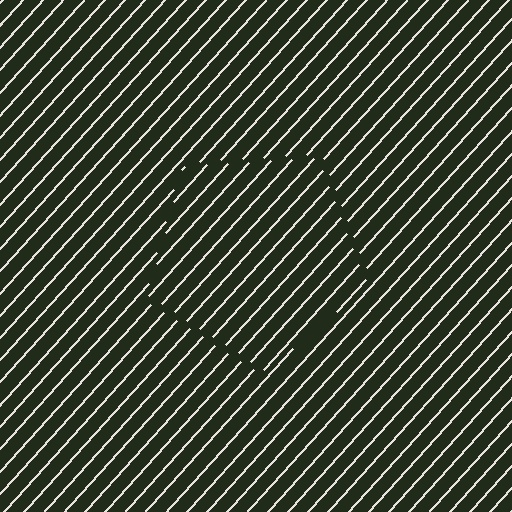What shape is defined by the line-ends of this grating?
An illusory pentagon. The interior of the shape contains the same grating, shifted by half a period — the contour is defined by the phase discontinuity where line-ends from the inner and outer gratings abut.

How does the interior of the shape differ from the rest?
The interior of the shape contains the same grating, shifted by half a period — the contour is defined by the phase discontinuity where line-ends from the inner and outer gratings abut.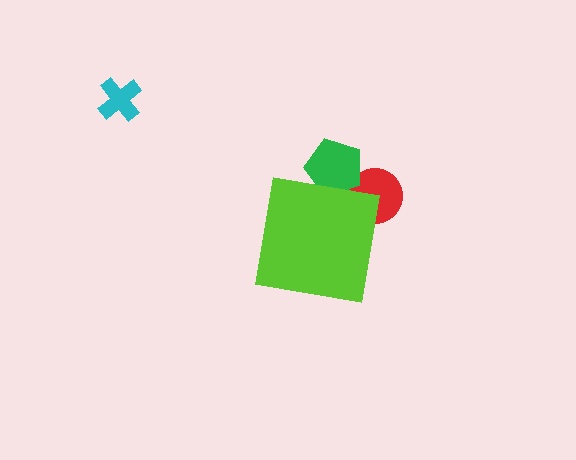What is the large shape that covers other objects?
A lime square.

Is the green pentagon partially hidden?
Yes, the green pentagon is partially hidden behind the lime square.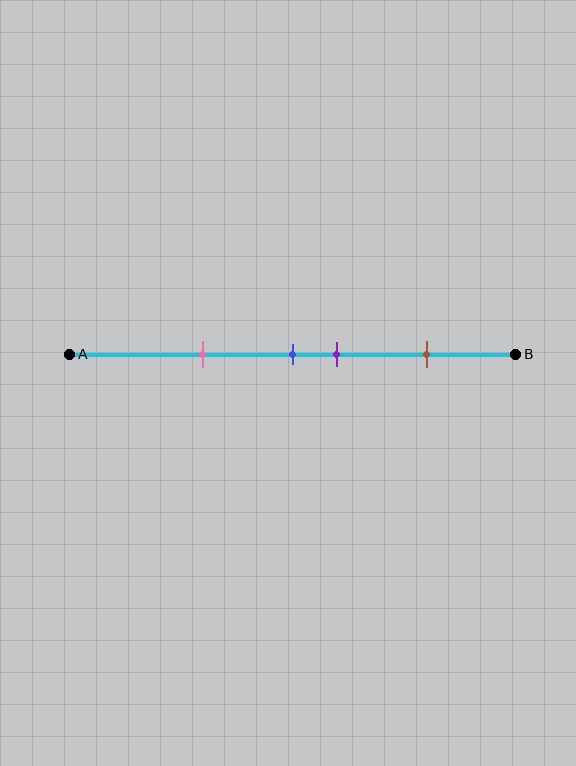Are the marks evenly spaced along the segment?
No, the marks are not evenly spaced.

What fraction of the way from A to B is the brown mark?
The brown mark is approximately 80% (0.8) of the way from A to B.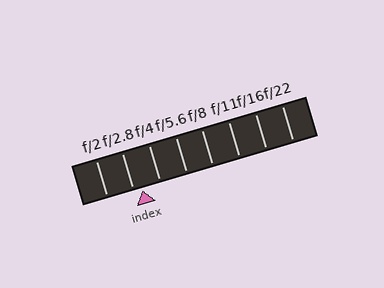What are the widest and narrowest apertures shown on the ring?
The widest aperture shown is f/2 and the narrowest is f/22.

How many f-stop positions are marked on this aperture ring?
There are 8 f-stop positions marked.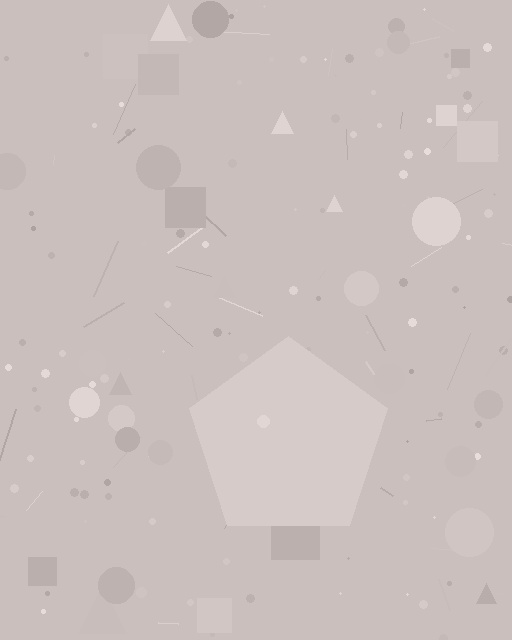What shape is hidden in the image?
A pentagon is hidden in the image.